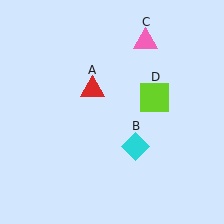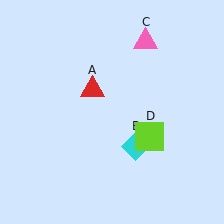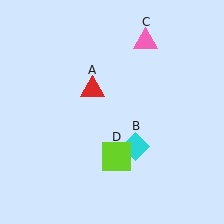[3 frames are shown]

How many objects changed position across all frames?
1 object changed position: lime square (object D).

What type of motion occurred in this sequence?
The lime square (object D) rotated clockwise around the center of the scene.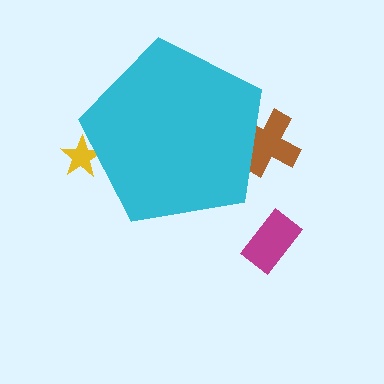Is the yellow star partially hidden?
Yes, the yellow star is partially hidden behind the cyan pentagon.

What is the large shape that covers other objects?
A cyan pentagon.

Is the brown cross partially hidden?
Yes, the brown cross is partially hidden behind the cyan pentagon.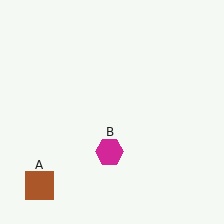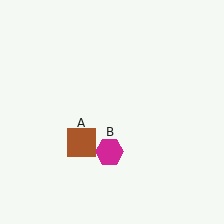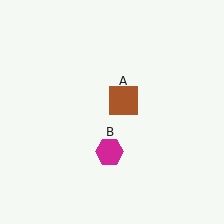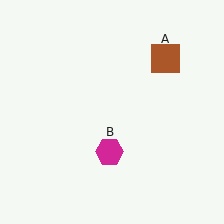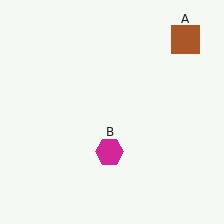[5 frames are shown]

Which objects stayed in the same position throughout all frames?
Magenta hexagon (object B) remained stationary.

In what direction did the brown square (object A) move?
The brown square (object A) moved up and to the right.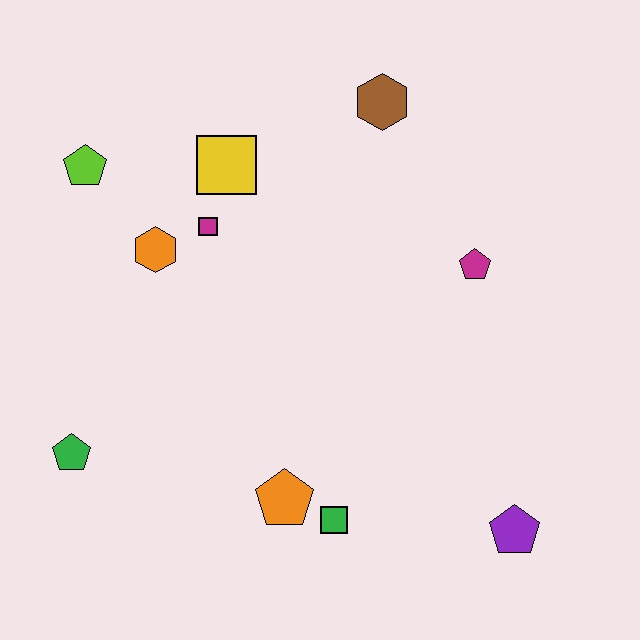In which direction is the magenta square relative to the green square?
The magenta square is above the green square.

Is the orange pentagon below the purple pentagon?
No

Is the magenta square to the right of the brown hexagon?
No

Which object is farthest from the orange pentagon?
The brown hexagon is farthest from the orange pentagon.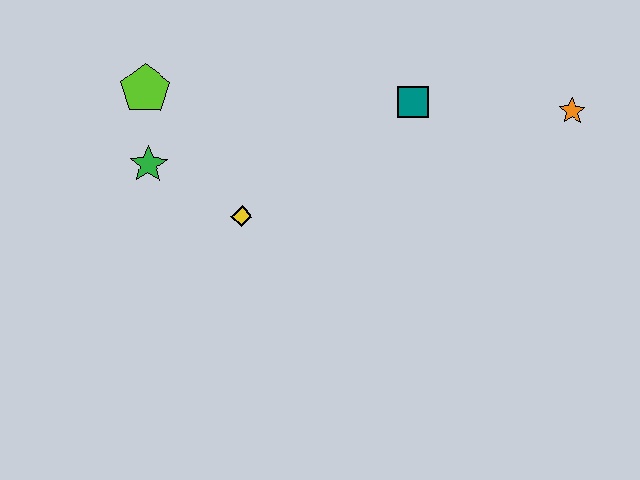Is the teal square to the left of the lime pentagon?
No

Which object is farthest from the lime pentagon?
The orange star is farthest from the lime pentagon.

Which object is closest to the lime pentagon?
The green star is closest to the lime pentagon.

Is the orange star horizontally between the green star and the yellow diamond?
No